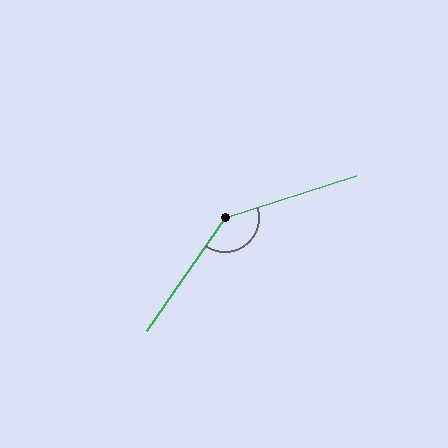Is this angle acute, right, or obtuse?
It is obtuse.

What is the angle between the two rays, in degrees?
Approximately 142 degrees.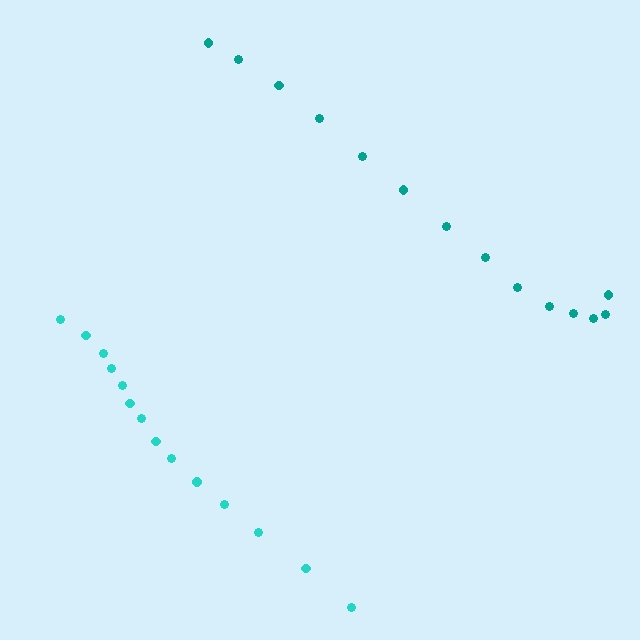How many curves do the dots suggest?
There are 2 distinct paths.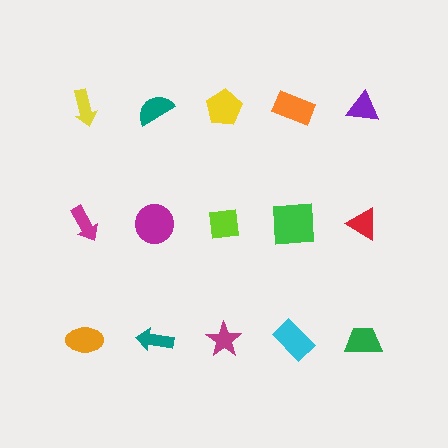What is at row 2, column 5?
A red triangle.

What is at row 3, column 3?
A magenta star.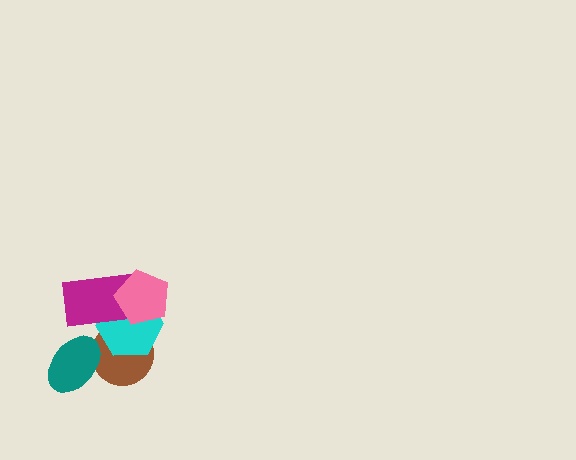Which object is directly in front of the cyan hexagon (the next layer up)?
The magenta rectangle is directly in front of the cyan hexagon.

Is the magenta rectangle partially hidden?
Yes, it is partially covered by another shape.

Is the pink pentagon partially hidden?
No, no other shape covers it.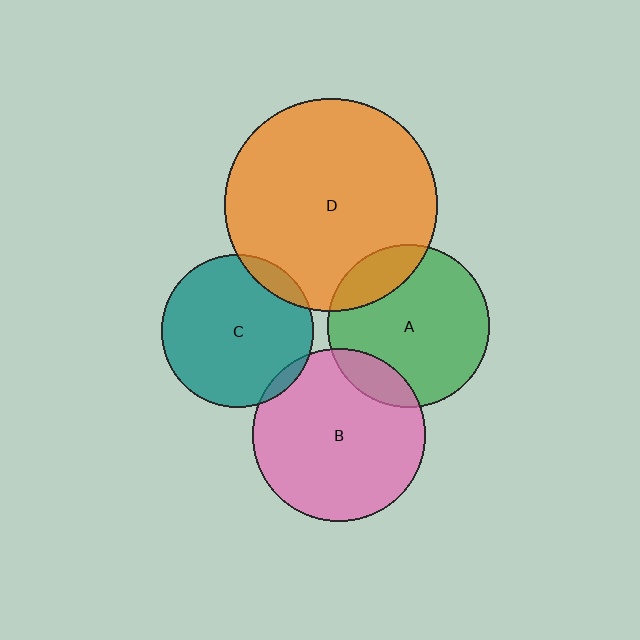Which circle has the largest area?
Circle D (orange).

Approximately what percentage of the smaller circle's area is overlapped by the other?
Approximately 10%.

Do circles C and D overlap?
Yes.